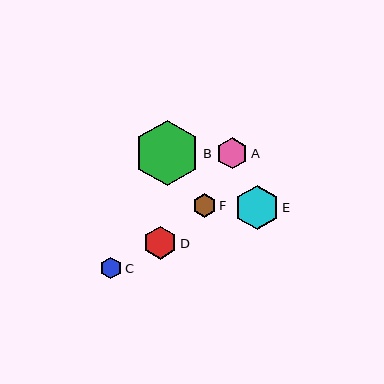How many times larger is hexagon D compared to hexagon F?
Hexagon D is approximately 1.4 times the size of hexagon F.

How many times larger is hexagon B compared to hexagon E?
Hexagon B is approximately 1.5 times the size of hexagon E.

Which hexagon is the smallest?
Hexagon C is the smallest with a size of approximately 22 pixels.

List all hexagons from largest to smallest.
From largest to smallest: B, E, D, A, F, C.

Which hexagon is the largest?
Hexagon B is the largest with a size of approximately 65 pixels.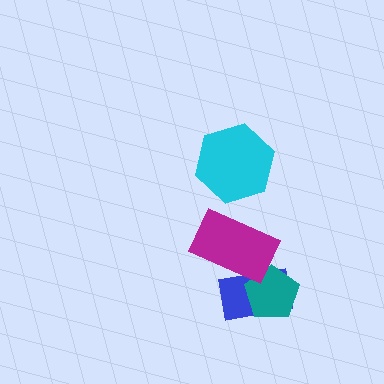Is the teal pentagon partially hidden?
Yes, it is partially covered by another shape.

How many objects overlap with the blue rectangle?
2 objects overlap with the blue rectangle.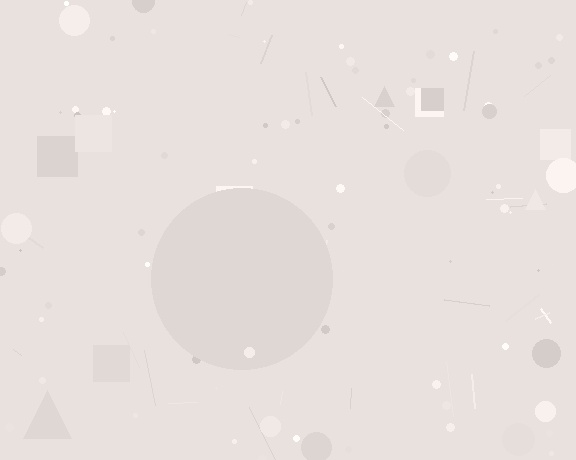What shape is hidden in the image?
A circle is hidden in the image.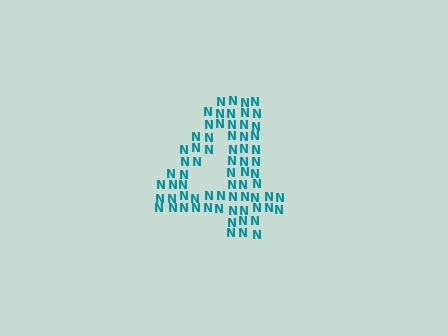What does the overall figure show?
The overall figure shows the digit 4.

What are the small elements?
The small elements are letter N's.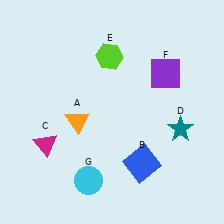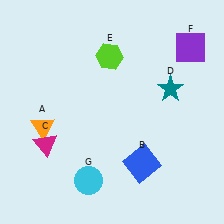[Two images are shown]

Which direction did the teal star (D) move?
The teal star (D) moved up.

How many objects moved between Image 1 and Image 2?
3 objects moved between the two images.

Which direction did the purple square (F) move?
The purple square (F) moved up.